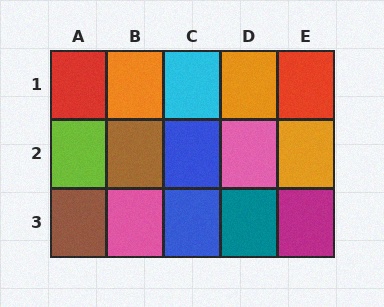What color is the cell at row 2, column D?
Pink.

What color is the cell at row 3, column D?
Teal.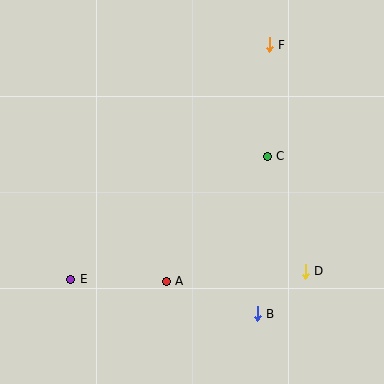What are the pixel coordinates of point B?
Point B is at (257, 314).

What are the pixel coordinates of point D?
Point D is at (305, 271).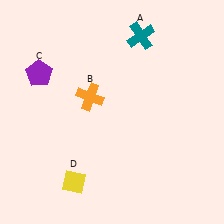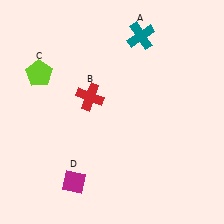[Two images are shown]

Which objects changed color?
B changed from orange to red. C changed from purple to lime. D changed from yellow to magenta.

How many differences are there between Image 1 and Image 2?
There are 3 differences between the two images.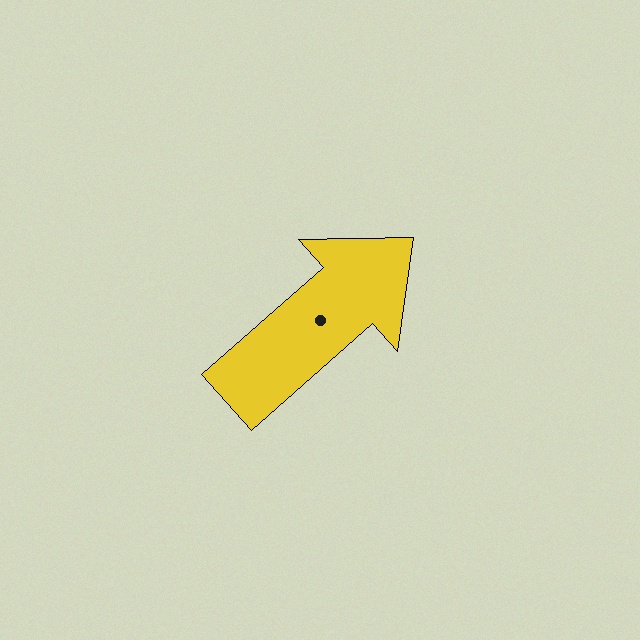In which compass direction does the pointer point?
Northeast.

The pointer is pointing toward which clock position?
Roughly 2 o'clock.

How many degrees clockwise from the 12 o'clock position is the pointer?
Approximately 49 degrees.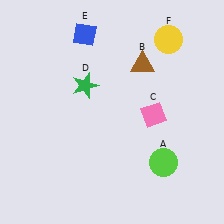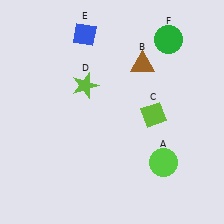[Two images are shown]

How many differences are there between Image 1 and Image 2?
There are 3 differences between the two images.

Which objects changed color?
C changed from pink to lime. D changed from green to lime. F changed from yellow to green.